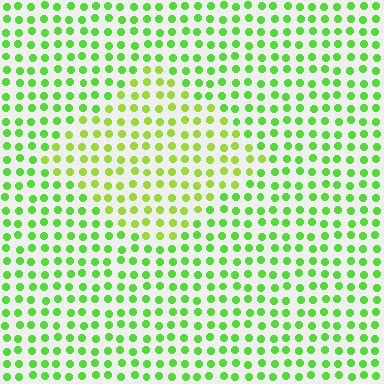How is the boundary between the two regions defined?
The boundary is defined purely by a slight shift in hue (about 27 degrees). Spacing, size, and orientation are identical on both sides.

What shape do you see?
I see a diamond.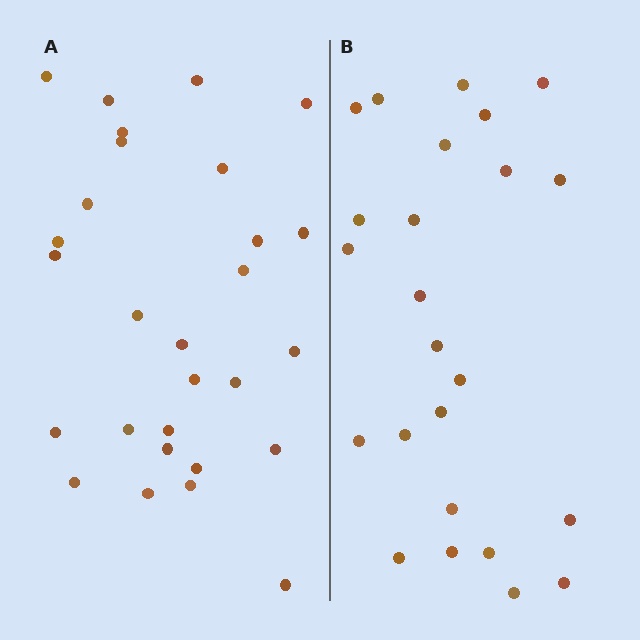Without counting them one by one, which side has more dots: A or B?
Region A (the left region) has more dots.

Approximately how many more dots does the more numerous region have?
Region A has about 4 more dots than region B.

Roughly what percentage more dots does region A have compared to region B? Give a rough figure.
About 15% more.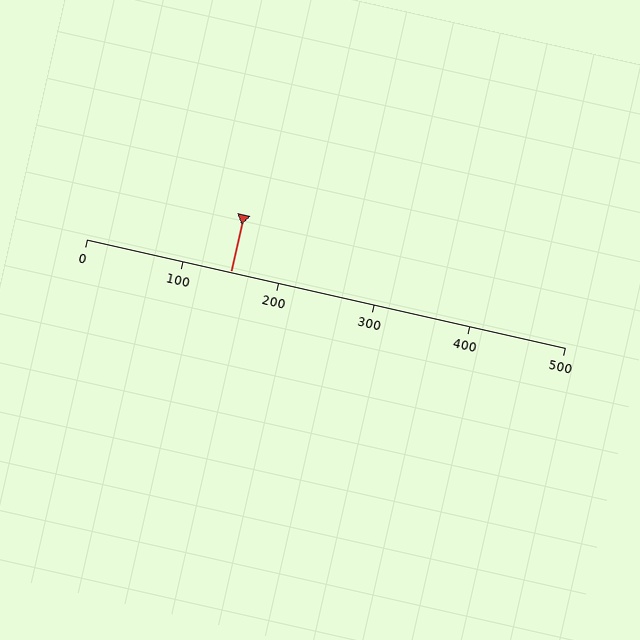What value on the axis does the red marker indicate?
The marker indicates approximately 150.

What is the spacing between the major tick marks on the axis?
The major ticks are spaced 100 apart.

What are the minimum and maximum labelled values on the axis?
The axis runs from 0 to 500.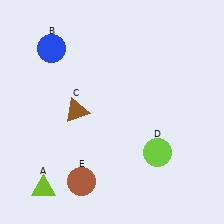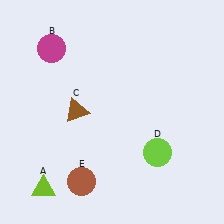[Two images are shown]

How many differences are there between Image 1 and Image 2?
There is 1 difference between the two images.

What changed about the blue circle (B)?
In Image 1, B is blue. In Image 2, it changed to magenta.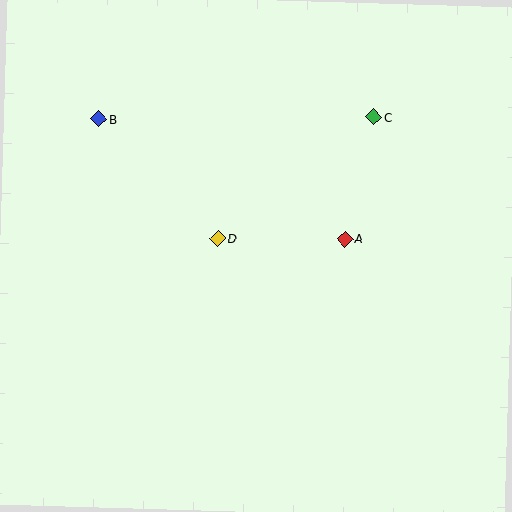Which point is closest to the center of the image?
Point D at (218, 238) is closest to the center.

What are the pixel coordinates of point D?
Point D is at (218, 238).